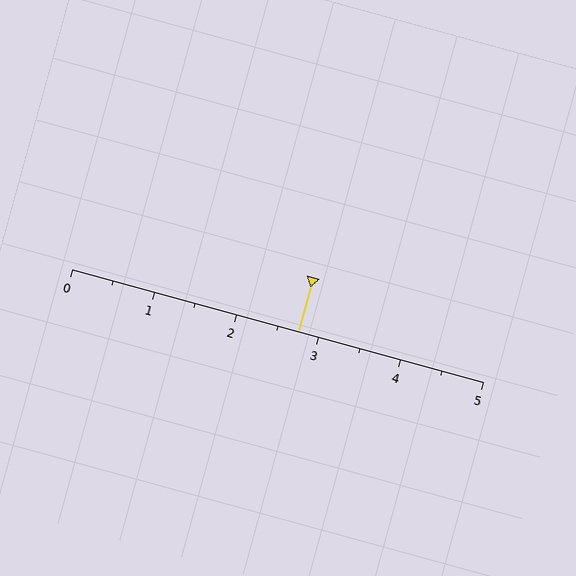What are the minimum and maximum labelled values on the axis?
The axis runs from 0 to 5.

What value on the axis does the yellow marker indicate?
The marker indicates approximately 2.8.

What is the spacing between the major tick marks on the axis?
The major ticks are spaced 1 apart.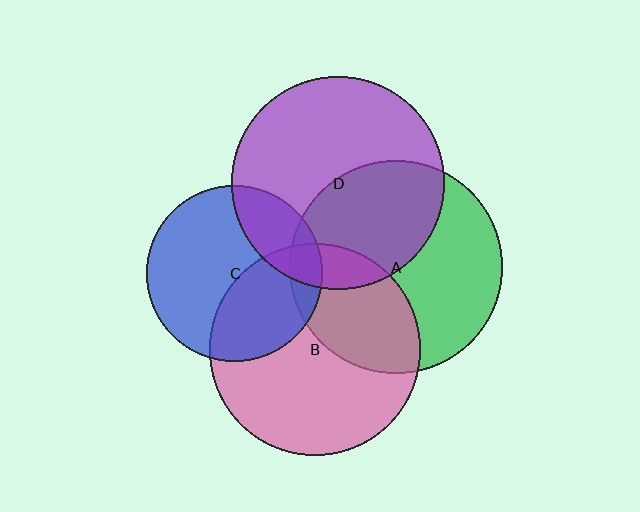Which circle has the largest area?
Circle D (purple).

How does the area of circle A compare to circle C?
Approximately 1.5 times.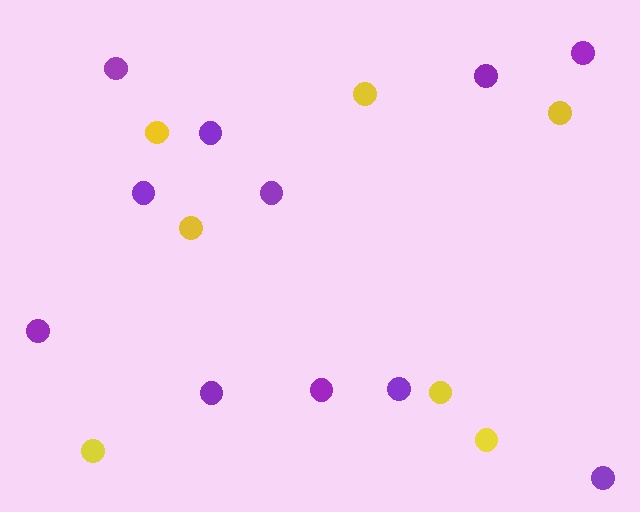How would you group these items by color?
There are 2 groups: one group of yellow circles (7) and one group of purple circles (11).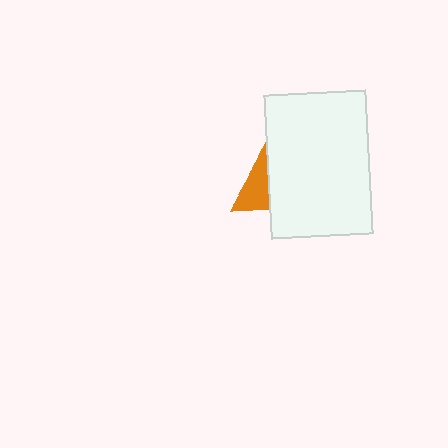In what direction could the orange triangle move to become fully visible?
The orange triangle could move left. That would shift it out from behind the white rectangle entirely.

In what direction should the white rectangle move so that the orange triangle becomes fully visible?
The white rectangle should move right. That is the shortest direction to clear the overlap and leave the orange triangle fully visible.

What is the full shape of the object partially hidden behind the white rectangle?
The partially hidden object is an orange triangle.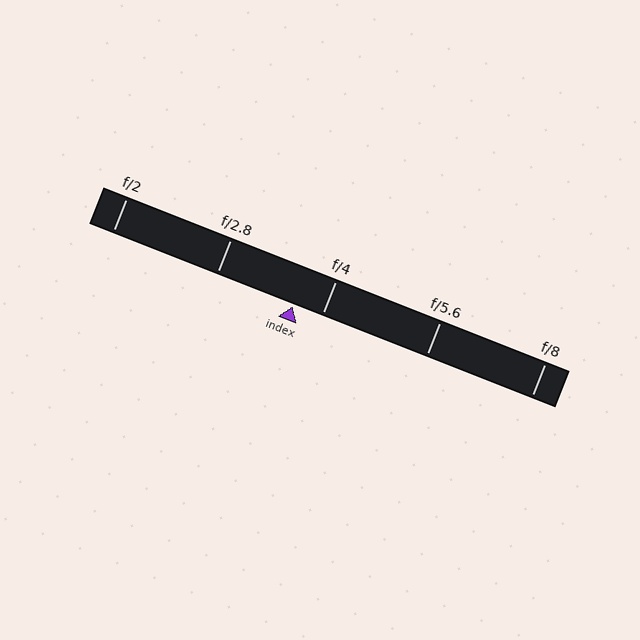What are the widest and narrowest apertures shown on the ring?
The widest aperture shown is f/2 and the narrowest is f/8.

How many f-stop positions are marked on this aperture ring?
There are 5 f-stop positions marked.